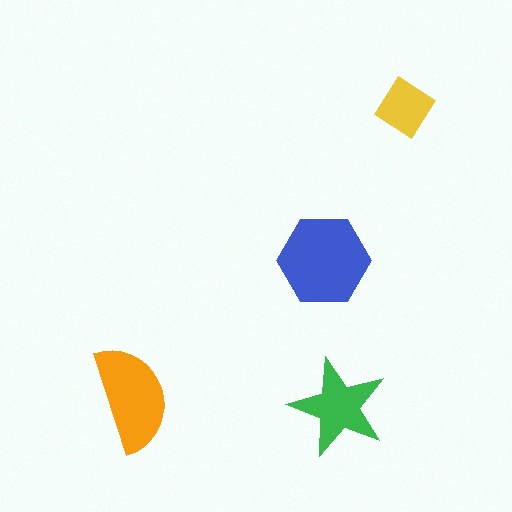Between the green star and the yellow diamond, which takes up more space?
The green star.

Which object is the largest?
The blue hexagon.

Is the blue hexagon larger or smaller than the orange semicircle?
Larger.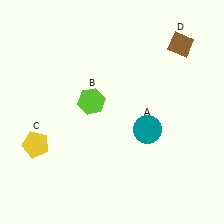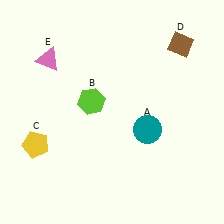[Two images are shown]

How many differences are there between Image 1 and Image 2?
There is 1 difference between the two images.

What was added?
A pink triangle (E) was added in Image 2.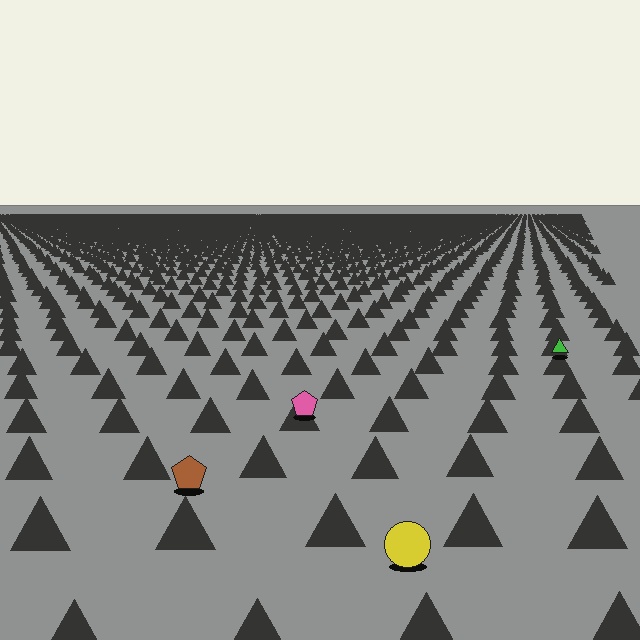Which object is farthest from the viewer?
The green triangle is farthest from the viewer. It appears smaller and the ground texture around it is denser.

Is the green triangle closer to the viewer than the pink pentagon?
No. The pink pentagon is closer — you can tell from the texture gradient: the ground texture is coarser near it.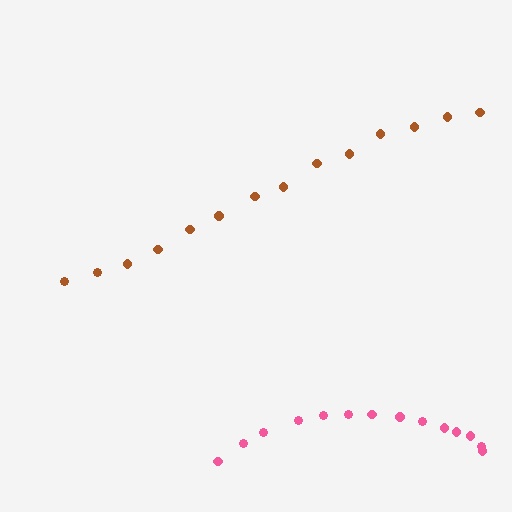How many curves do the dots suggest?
There are 2 distinct paths.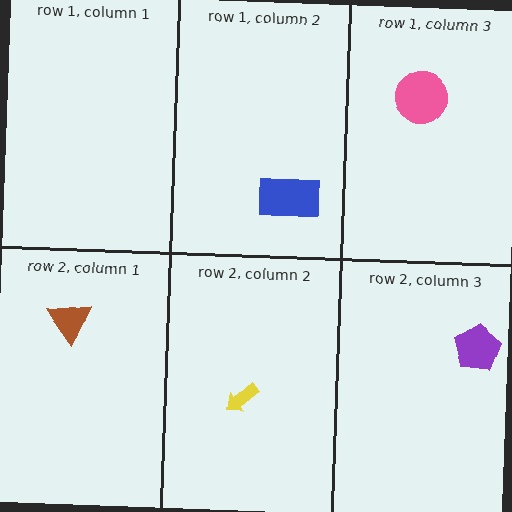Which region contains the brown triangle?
The row 2, column 1 region.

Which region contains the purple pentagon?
The row 2, column 3 region.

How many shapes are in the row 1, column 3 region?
1.